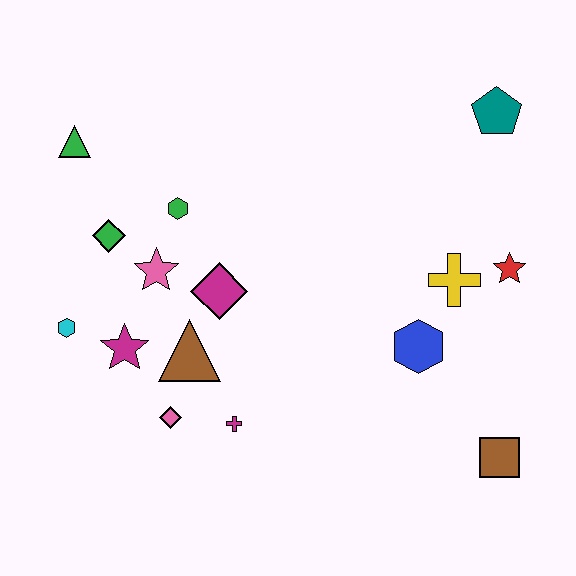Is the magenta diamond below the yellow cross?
Yes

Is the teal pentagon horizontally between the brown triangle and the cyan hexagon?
No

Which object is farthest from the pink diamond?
The teal pentagon is farthest from the pink diamond.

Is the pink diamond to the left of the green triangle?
No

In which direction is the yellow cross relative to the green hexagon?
The yellow cross is to the right of the green hexagon.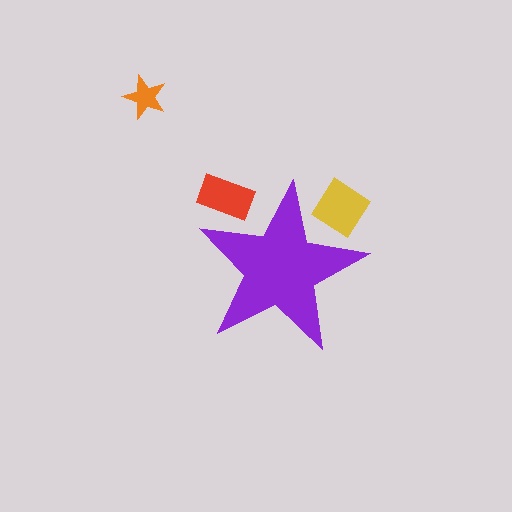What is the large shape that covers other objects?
A purple star.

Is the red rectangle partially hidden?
Yes, the red rectangle is partially hidden behind the purple star.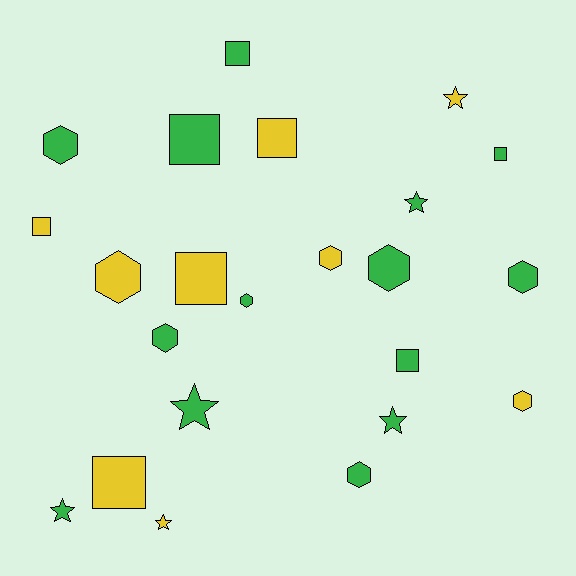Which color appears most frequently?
Green, with 14 objects.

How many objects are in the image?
There are 23 objects.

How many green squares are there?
There are 4 green squares.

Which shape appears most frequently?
Hexagon, with 9 objects.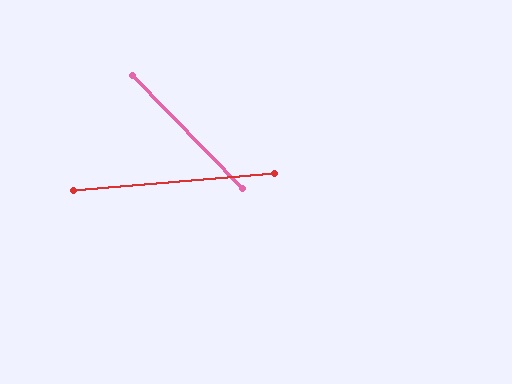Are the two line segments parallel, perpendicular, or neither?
Neither parallel nor perpendicular — they differ by about 50°.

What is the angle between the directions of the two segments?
Approximately 50 degrees.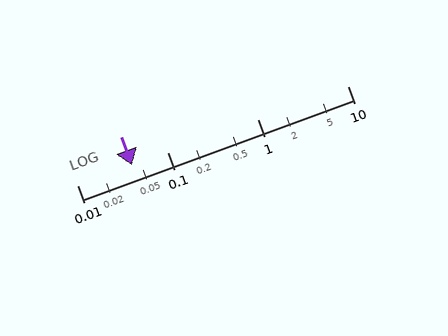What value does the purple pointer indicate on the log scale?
The pointer indicates approximately 0.041.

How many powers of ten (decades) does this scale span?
The scale spans 3 decades, from 0.01 to 10.